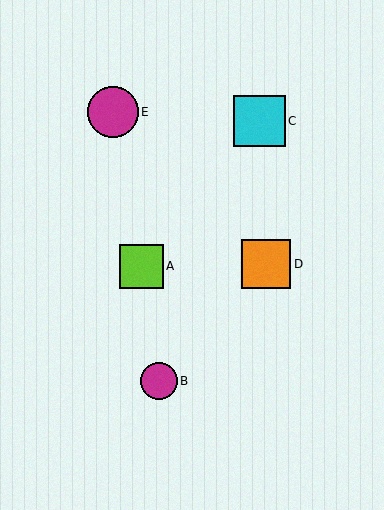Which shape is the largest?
The cyan square (labeled C) is the largest.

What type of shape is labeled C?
Shape C is a cyan square.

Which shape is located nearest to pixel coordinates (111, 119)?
The magenta circle (labeled E) at (113, 112) is nearest to that location.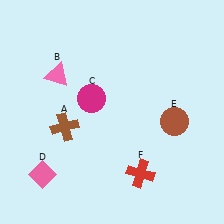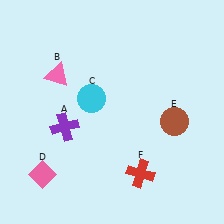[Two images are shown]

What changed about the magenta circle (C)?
In Image 1, C is magenta. In Image 2, it changed to cyan.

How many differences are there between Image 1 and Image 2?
There are 2 differences between the two images.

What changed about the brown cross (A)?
In Image 1, A is brown. In Image 2, it changed to purple.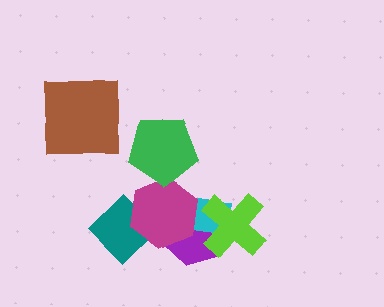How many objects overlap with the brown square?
0 objects overlap with the brown square.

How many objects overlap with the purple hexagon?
3 objects overlap with the purple hexagon.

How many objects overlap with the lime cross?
2 objects overlap with the lime cross.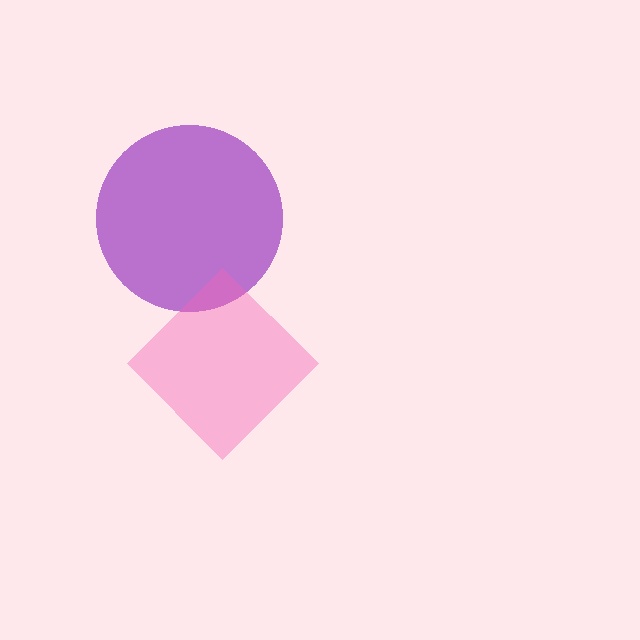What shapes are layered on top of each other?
The layered shapes are: a purple circle, a pink diamond.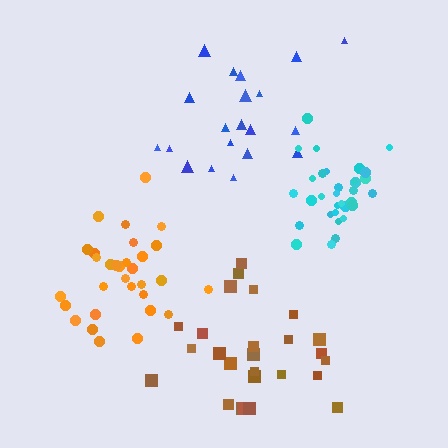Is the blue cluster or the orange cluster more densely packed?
Orange.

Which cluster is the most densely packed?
Cyan.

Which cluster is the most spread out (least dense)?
Blue.